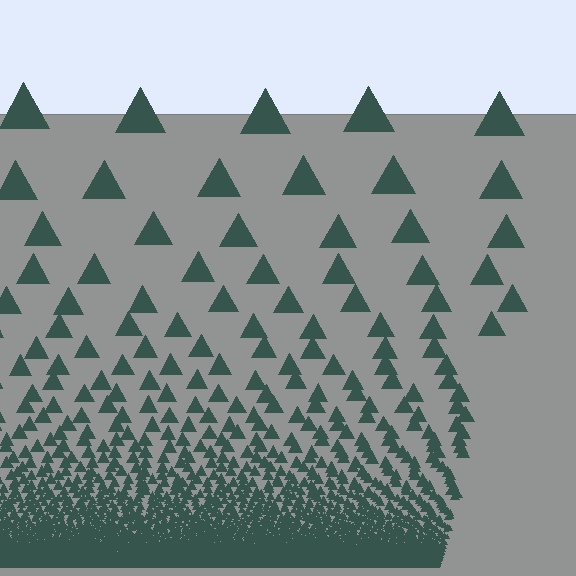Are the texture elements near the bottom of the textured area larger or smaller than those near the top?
Smaller. The gradient is inverted — elements near the bottom are smaller and denser.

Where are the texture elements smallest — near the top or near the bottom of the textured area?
Near the bottom.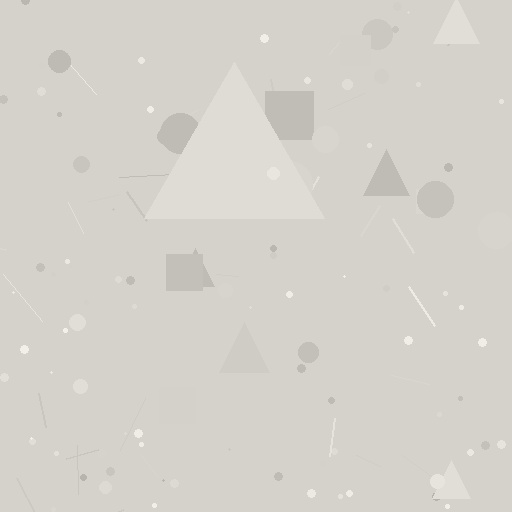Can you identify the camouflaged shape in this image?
The camouflaged shape is a triangle.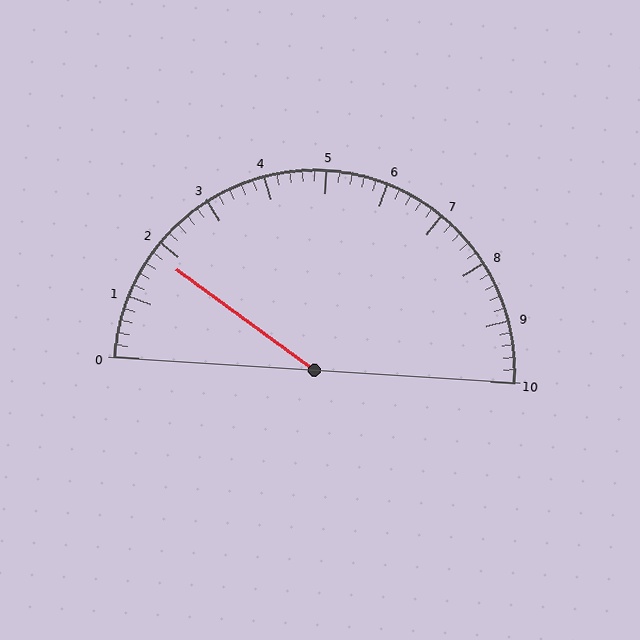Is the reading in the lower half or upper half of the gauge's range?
The reading is in the lower half of the range (0 to 10).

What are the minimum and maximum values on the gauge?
The gauge ranges from 0 to 10.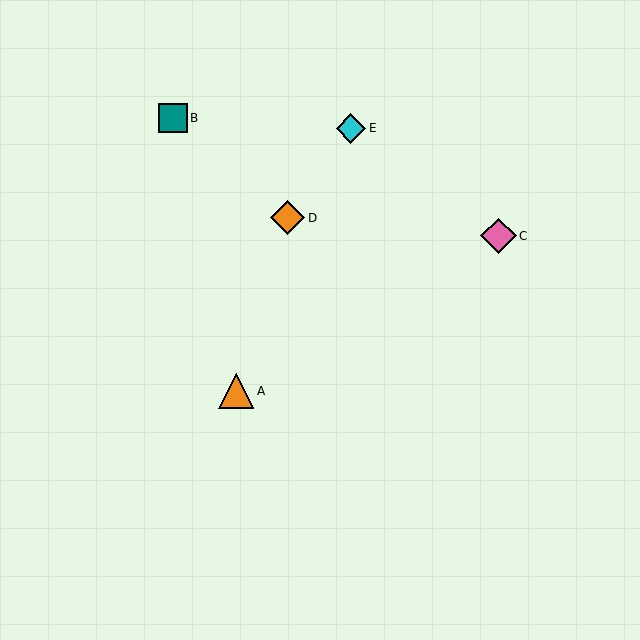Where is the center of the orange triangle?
The center of the orange triangle is at (236, 391).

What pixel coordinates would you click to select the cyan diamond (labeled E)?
Click at (351, 128) to select the cyan diamond E.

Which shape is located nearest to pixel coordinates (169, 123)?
The teal square (labeled B) at (173, 118) is nearest to that location.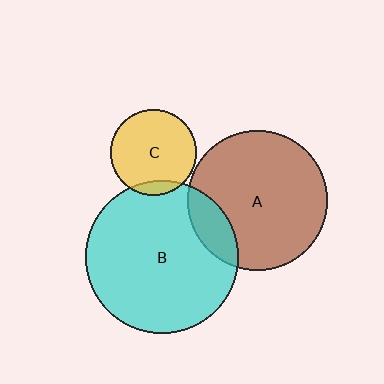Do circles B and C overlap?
Yes.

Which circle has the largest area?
Circle B (cyan).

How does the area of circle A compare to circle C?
Approximately 2.6 times.